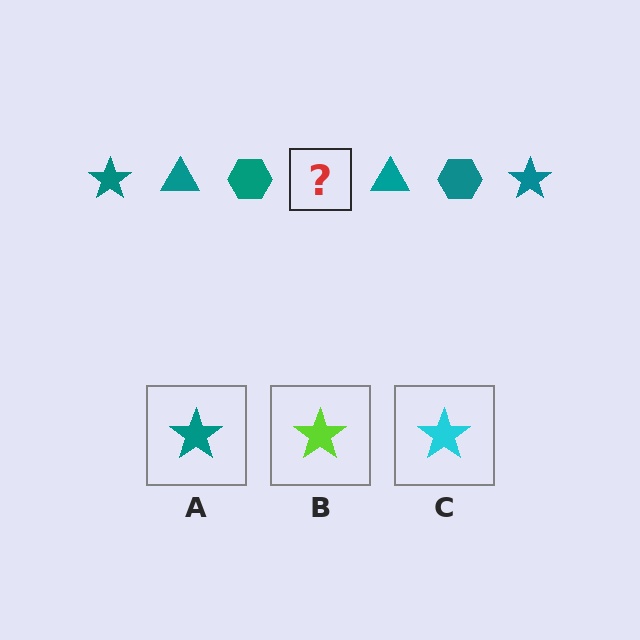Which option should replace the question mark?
Option A.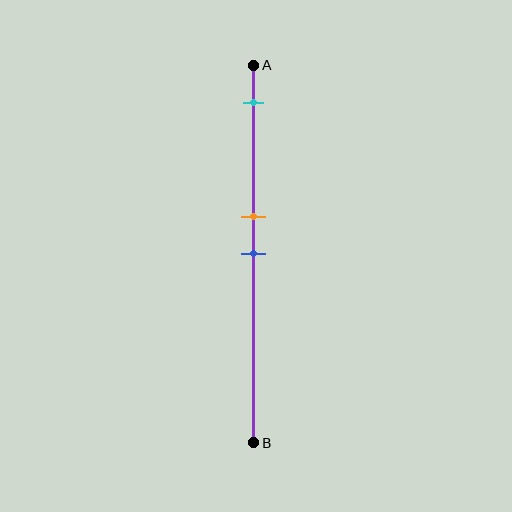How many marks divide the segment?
There are 3 marks dividing the segment.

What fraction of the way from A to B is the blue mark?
The blue mark is approximately 50% (0.5) of the way from A to B.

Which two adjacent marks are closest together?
The orange and blue marks are the closest adjacent pair.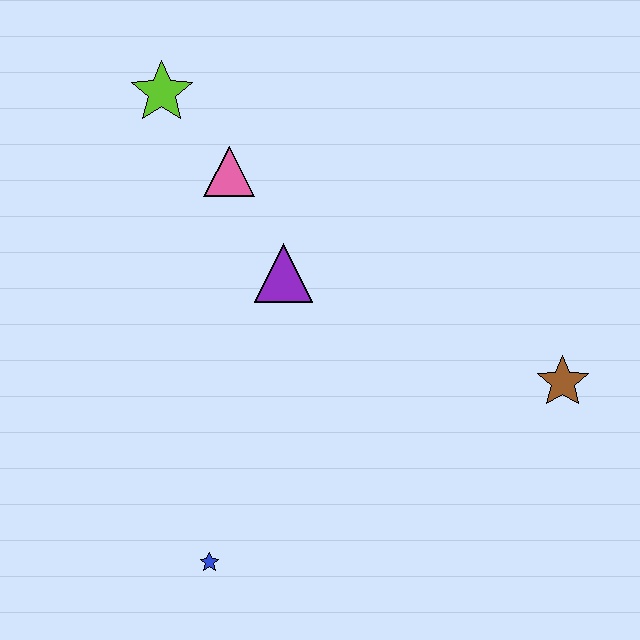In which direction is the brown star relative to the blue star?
The brown star is to the right of the blue star.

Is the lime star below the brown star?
No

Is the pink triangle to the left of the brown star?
Yes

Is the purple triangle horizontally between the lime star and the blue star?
No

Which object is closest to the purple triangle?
The pink triangle is closest to the purple triangle.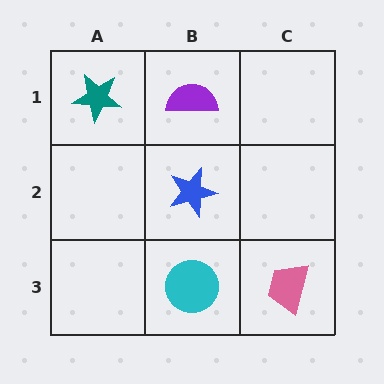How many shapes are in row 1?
2 shapes.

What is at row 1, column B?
A purple semicircle.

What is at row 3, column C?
A pink trapezoid.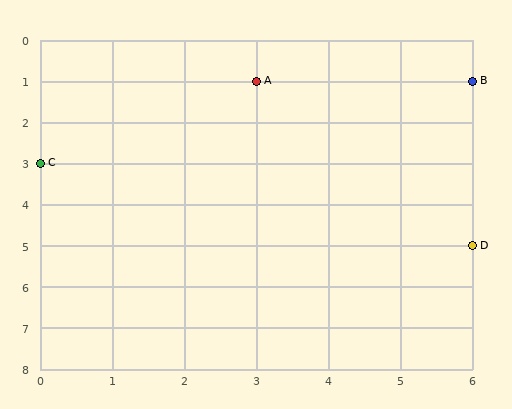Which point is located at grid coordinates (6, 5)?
Point D is at (6, 5).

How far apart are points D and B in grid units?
Points D and B are 4 rows apart.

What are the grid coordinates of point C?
Point C is at grid coordinates (0, 3).